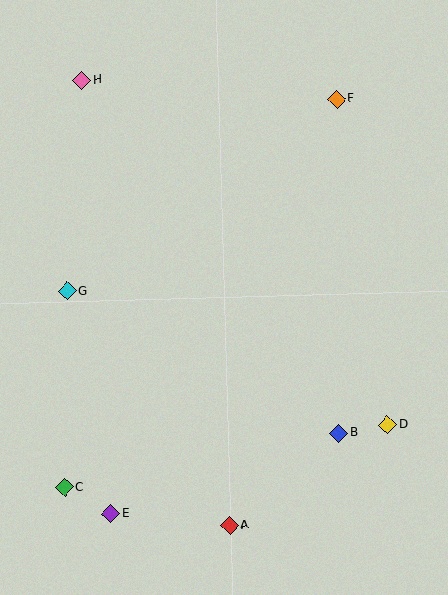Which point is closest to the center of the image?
Point G at (67, 291) is closest to the center.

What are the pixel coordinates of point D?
Point D is at (387, 425).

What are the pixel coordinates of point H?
Point H is at (81, 80).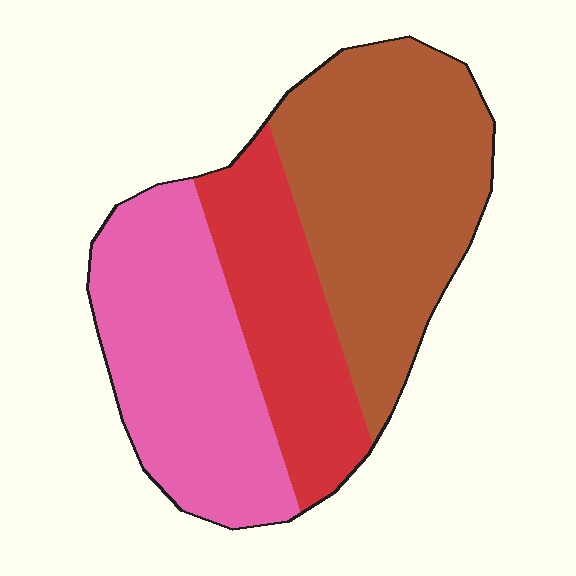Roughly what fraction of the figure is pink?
Pink covers around 35% of the figure.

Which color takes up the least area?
Red, at roughly 25%.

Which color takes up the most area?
Brown, at roughly 40%.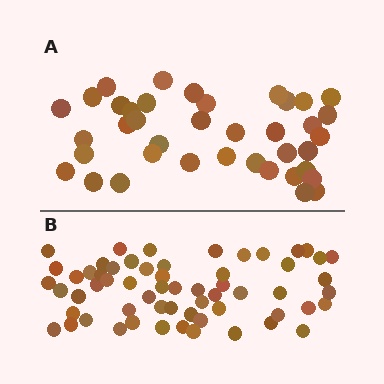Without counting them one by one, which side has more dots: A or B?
Region B (the bottom region) has more dots.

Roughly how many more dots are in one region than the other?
Region B has approximately 20 more dots than region A.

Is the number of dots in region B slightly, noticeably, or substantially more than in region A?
Region B has substantially more. The ratio is roughly 1.5 to 1.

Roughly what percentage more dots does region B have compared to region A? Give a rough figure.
About 55% more.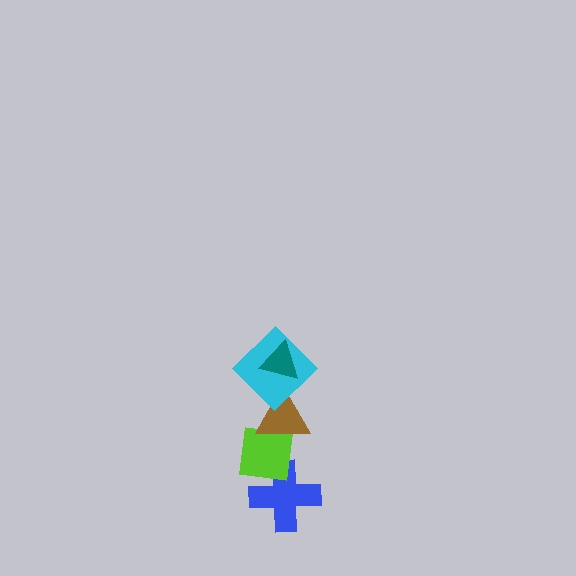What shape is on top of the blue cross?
The lime square is on top of the blue cross.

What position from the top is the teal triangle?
The teal triangle is 1st from the top.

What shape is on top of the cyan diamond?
The teal triangle is on top of the cyan diamond.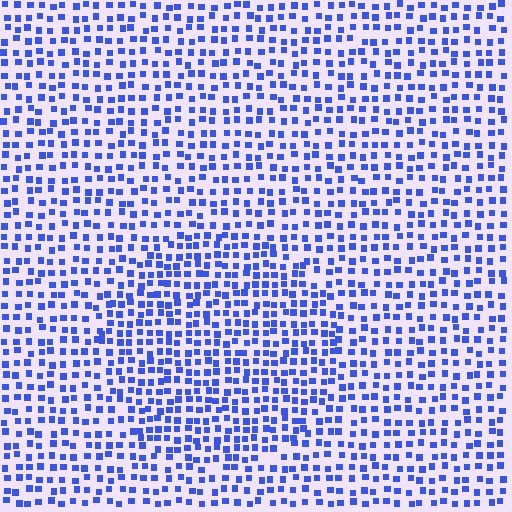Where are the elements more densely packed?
The elements are more densely packed inside the circle boundary.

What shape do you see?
I see a circle.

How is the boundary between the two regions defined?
The boundary is defined by a change in element density (approximately 1.4x ratio). All elements are the same color, size, and shape.